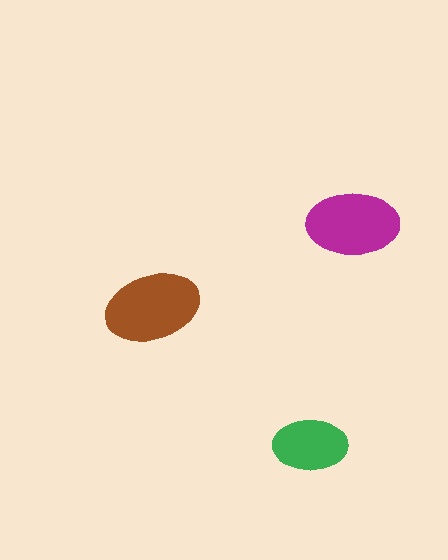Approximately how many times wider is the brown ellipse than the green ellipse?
About 1.5 times wider.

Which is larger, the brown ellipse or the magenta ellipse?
The brown one.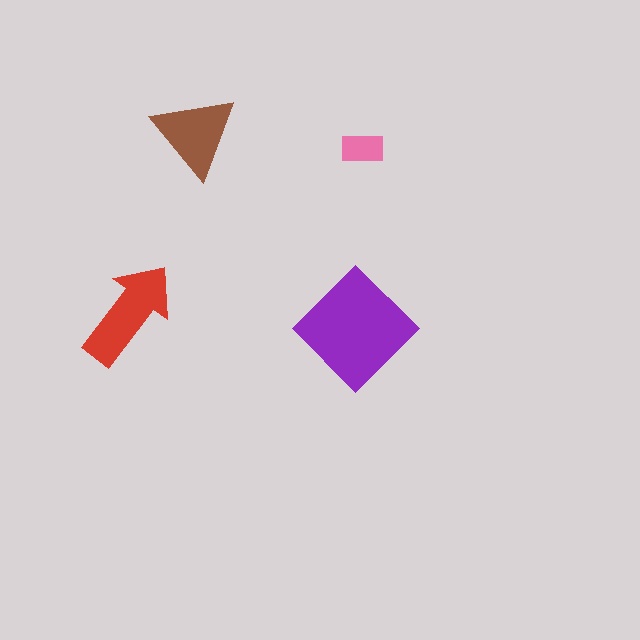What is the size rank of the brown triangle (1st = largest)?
3rd.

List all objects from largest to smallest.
The purple diamond, the red arrow, the brown triangle, the pink rectangle.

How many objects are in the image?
There are 4 objects in the image.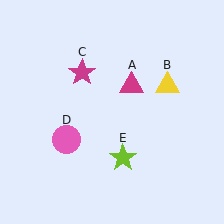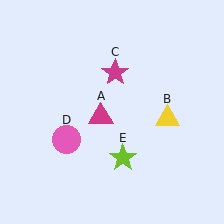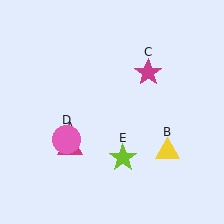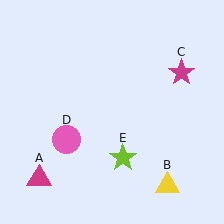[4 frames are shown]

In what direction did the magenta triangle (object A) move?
The magenta triangle (object A) moved down and to the left.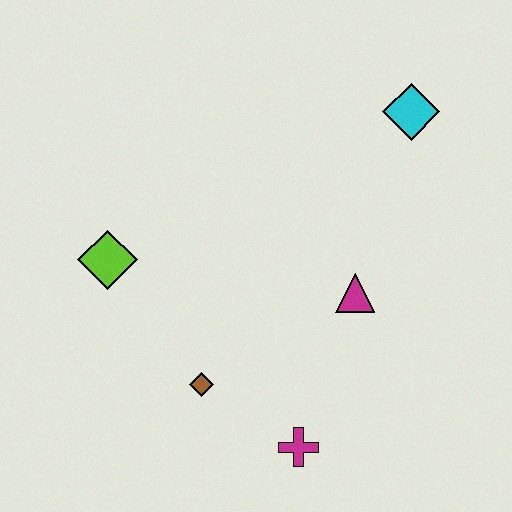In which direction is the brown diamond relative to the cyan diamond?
The brown diamond is below the cyan diamond.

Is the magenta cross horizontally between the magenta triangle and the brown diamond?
Yes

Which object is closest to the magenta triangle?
The magenta cross is closest to the magenta triangle.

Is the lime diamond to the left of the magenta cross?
Yes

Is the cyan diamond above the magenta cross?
Yes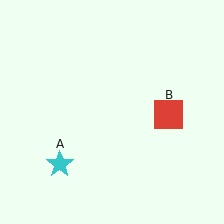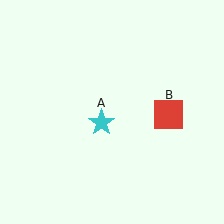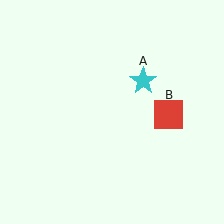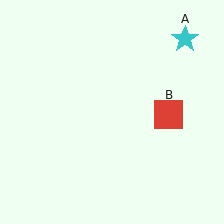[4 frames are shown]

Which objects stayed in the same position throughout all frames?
Red square (object B) remained stationary.